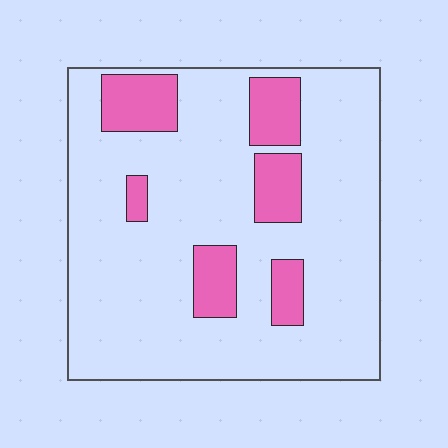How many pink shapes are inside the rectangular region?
6.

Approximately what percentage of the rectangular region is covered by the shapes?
Approximately 20%.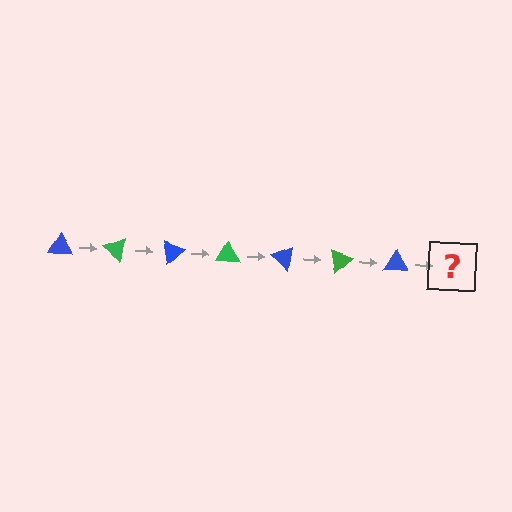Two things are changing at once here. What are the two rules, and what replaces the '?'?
The two rules are that it rotates 40 degrees each step and the color cycles through blue and green. The '?' should be a green triangle, rotated 280 degrees from the start.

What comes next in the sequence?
The next element should be a green triangle, rotated 280 degrees from the start.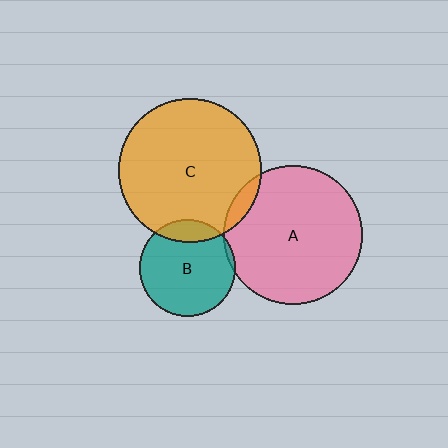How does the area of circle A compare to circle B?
Approximately 2.1 times.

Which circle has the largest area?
Circle C (orange).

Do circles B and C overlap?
Yes.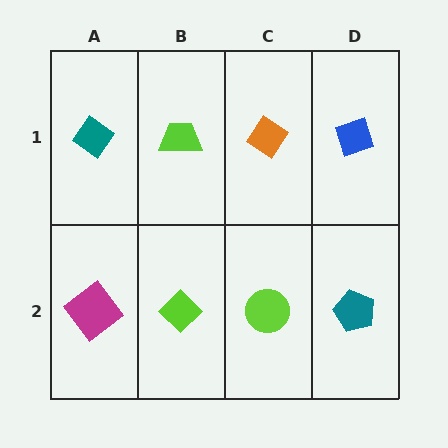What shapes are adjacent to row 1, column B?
A lime diamond (row 2, column B), a teal diamond (row 1, column A), an orange diamond (row 1, column C).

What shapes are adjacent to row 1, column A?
A magenta diamond (row 2, column A), a lime trapezoid (row 1, column B).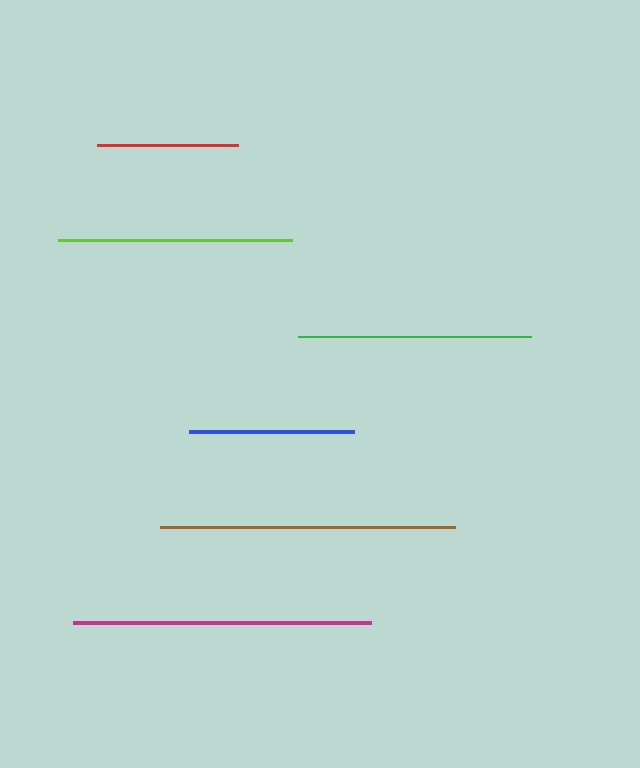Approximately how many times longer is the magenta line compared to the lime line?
The magenta line is approximately 1.3 times the length of the lime line.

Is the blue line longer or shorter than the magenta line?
The magenta line is longer than the blue line.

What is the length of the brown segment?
The brown segment is approximately 295 pixels long.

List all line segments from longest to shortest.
From longest to shortest: magenta, brown, lime, green, blue, red.